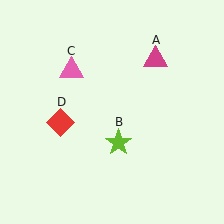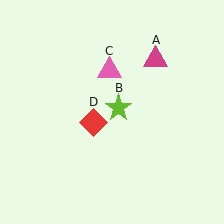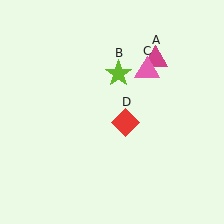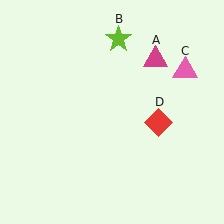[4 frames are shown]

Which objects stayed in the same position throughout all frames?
Magenta triangle (object A) remained stationary.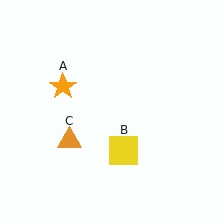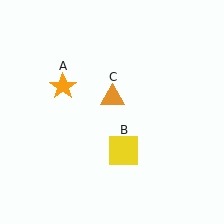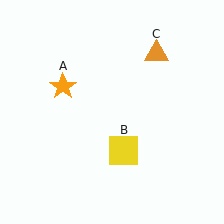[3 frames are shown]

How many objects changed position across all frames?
1 object changed position: orange triangle (object C).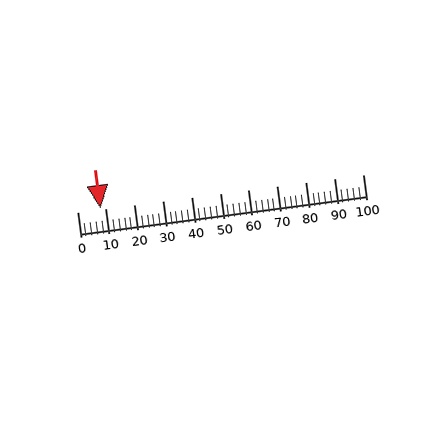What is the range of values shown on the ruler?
The ruler shows values from 0 to 100.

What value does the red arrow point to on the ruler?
The red arrow points to approximately 8.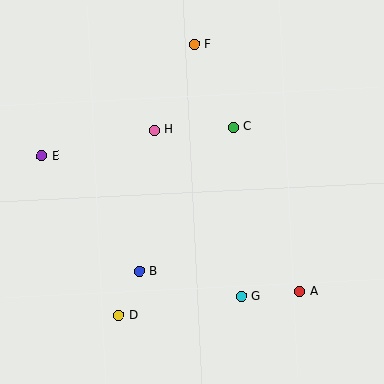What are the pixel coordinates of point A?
Point A is at (300, 291).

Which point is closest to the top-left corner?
Point E is closest to the top-left corner.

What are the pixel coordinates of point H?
Point H is at (154, 130).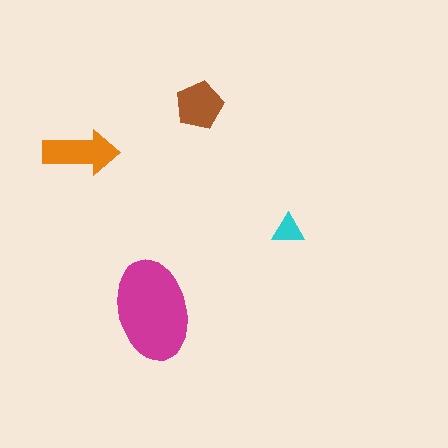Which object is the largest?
The magenta ellipse.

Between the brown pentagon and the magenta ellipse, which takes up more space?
The magenta ellipse.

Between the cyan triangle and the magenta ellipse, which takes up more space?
The magenta ellipse.